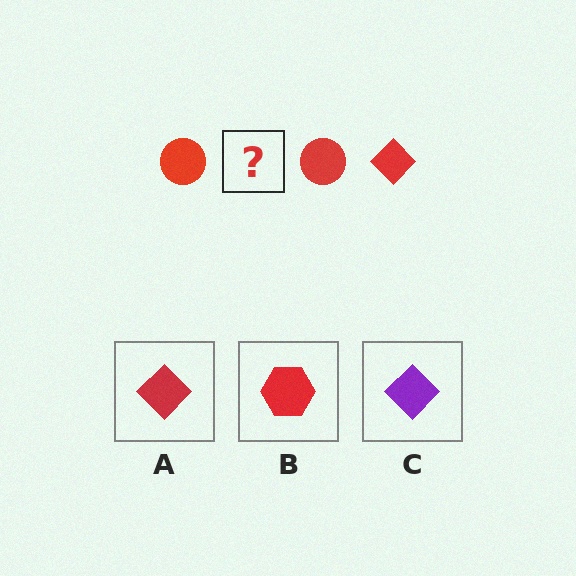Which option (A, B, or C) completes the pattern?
A.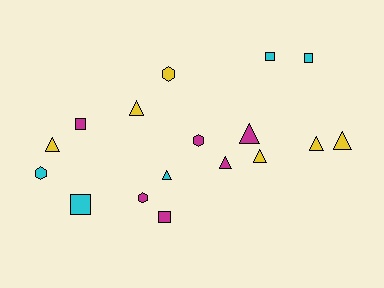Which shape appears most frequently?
Triangle, with 8 objects.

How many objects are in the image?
There are 17 objects.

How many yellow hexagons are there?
There is 1 yellow hexagon.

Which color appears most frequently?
Yellow, with 6 objects.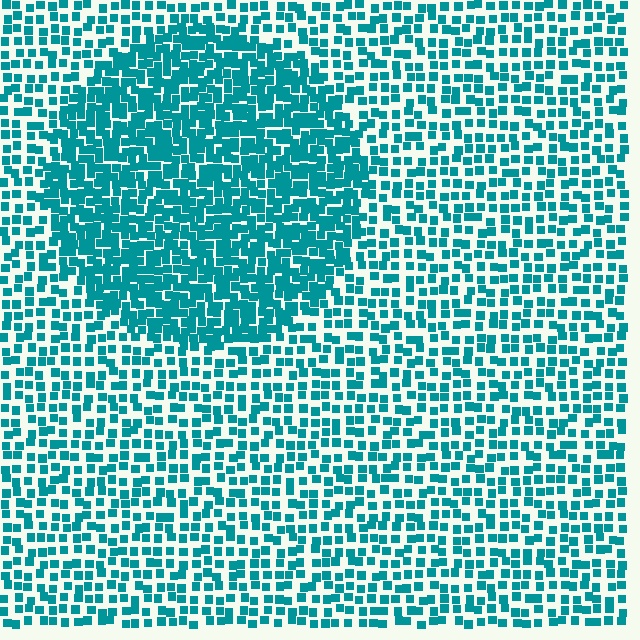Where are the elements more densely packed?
The elements are more densely packed inside the circle boundary.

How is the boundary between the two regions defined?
The boundary is defined by a change in element density (approximately 1.9x ratio). All elements are the same color, size, and shape.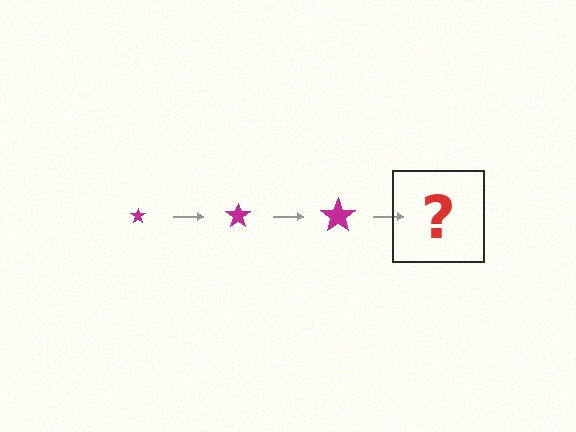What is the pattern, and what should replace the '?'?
The pattern is that the star gets progressively larger each step. The '?' should be a magenta star, larger than the previous one.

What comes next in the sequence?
The next element should be a magenta star, larger than the previous one.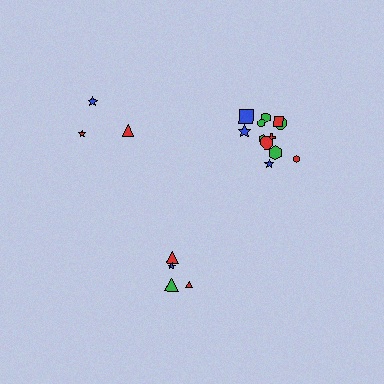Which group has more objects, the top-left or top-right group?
The top-right group.